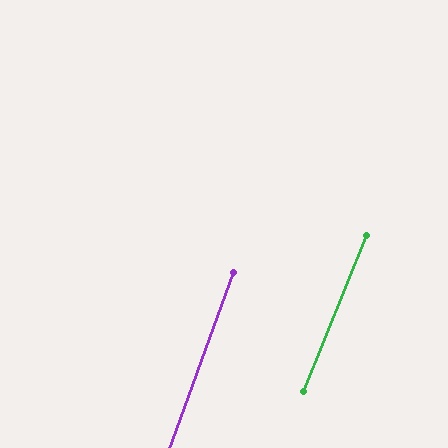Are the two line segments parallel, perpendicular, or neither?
Parallel — their directions differ by only 1.8°.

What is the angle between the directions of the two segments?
Approximately 2 degrees.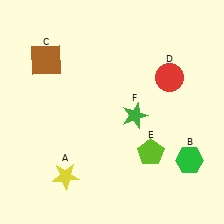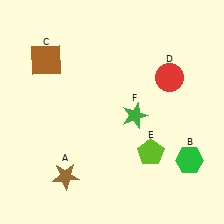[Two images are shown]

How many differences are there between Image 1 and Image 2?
There is 1 difference between the two images.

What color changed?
The star (A) changed from yellow in Image 1 to brown in Image 2.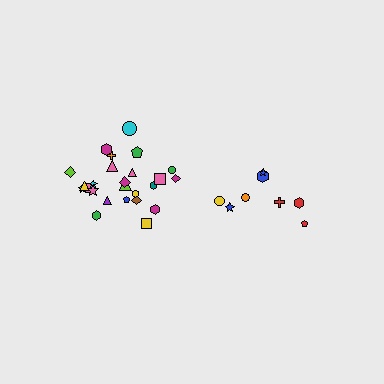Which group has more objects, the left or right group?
The left group.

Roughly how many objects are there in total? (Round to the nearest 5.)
Roughly 35 objects in total.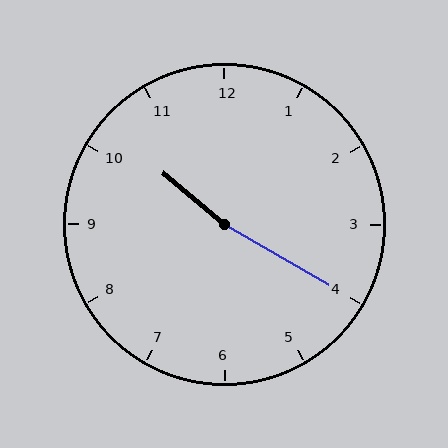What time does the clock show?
10:20.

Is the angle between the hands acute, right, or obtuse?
It is obtuse.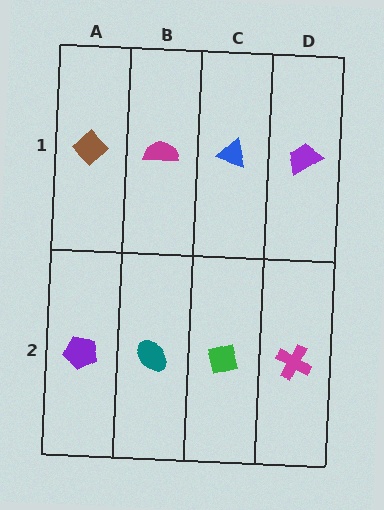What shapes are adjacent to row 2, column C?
A blue triangle (row 1, column C), a teal ellipse (row 2, column B), a magenta cross (row 2, column D).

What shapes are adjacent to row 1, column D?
A magenta cross (row 2, column D), a blue triangle (row 1, column C).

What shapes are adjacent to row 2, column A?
A brown diamond (row 1, column A), a teal ellipse (row 2, column B).